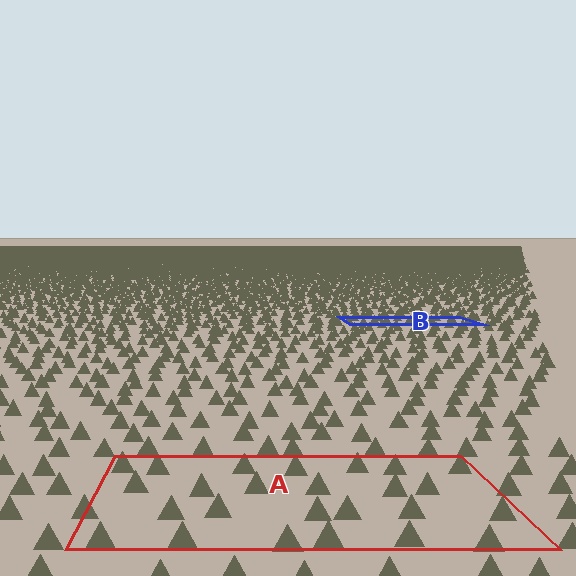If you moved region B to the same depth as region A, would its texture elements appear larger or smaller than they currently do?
They would appear larger. At a closer depth, the same texture elements are projected at a bigger on-screen size.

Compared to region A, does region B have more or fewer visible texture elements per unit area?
Region B has more texture elements per unit area — they are packed more densely because it is farther away.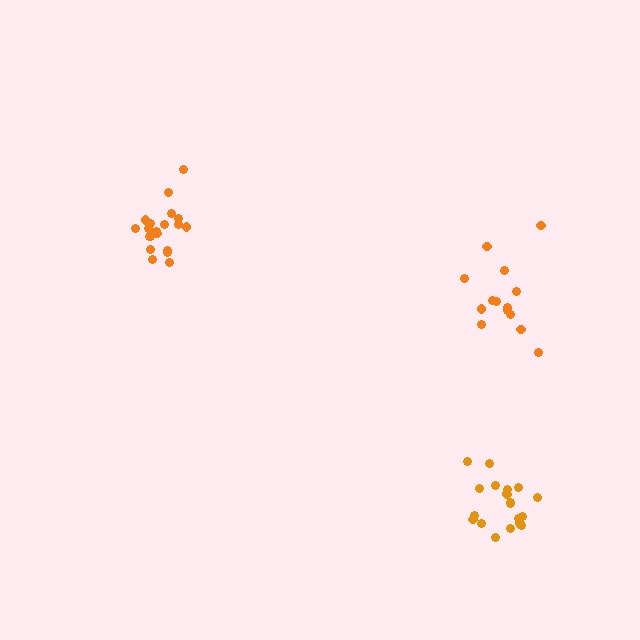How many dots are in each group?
Group 1: 20 dots, Group 2: 15 dots, Group 3: 21 dots (56 total).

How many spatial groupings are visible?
There are 3 spatial groupings.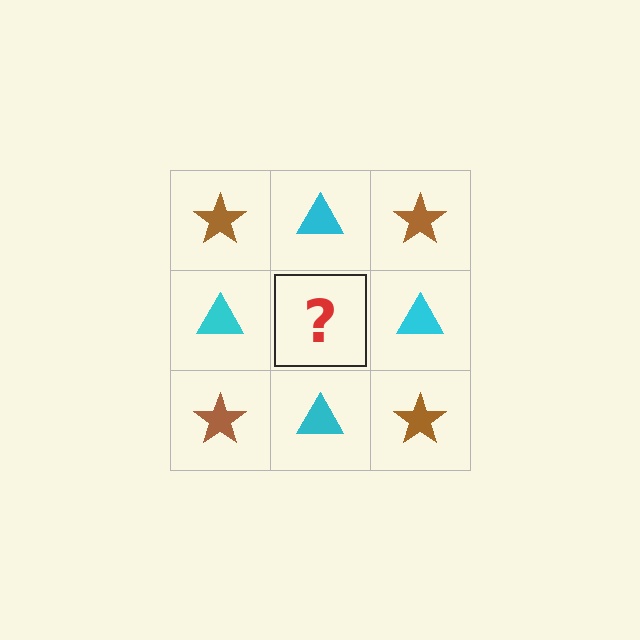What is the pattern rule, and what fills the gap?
The rule is that it alternates brown star and cyan triangle in a checkerboard pattern. The gap should be filled with a brown star.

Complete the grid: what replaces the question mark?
The question mark should be replaced with a brown star.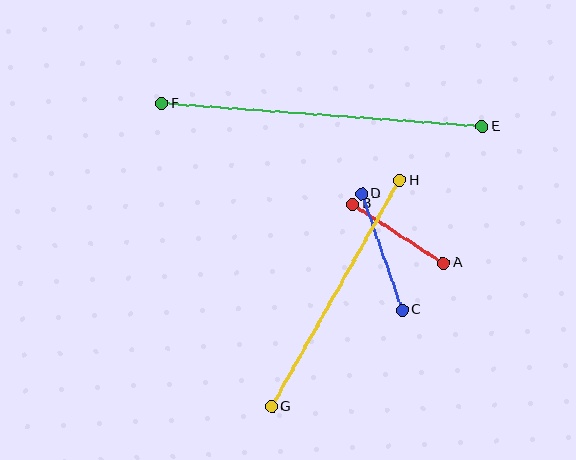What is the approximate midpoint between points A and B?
The midpoint is at approximately (398, 234) pixels.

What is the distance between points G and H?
The distance is approximately 260 pixels.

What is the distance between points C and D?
The distance is approximately 123 pixels.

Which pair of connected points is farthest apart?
Points E and F are farthest apart.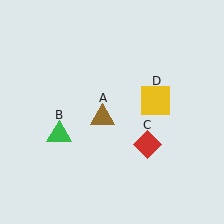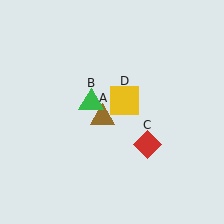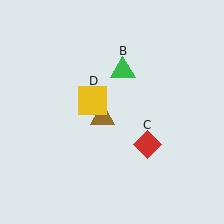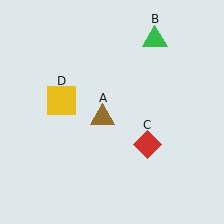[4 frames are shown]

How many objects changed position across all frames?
2 objects changed position: green triangle (object B), yellow square (object D).